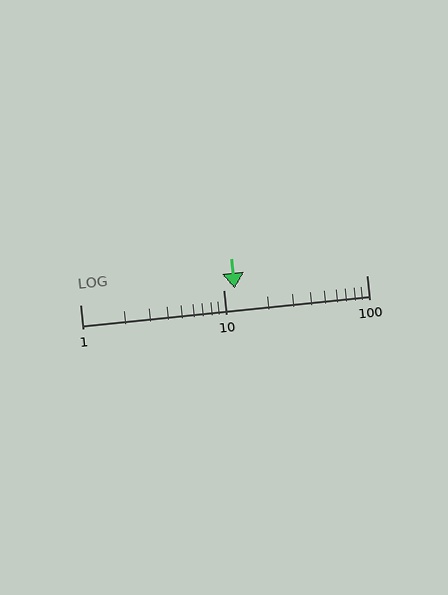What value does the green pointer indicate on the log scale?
The pointer indicates approximately 12.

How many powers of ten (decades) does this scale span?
The scale spans 2 decades, from 1 to 100.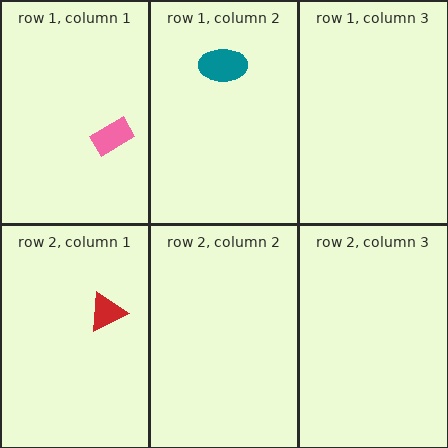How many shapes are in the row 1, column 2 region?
1.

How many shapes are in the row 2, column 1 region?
1.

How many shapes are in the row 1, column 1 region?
1.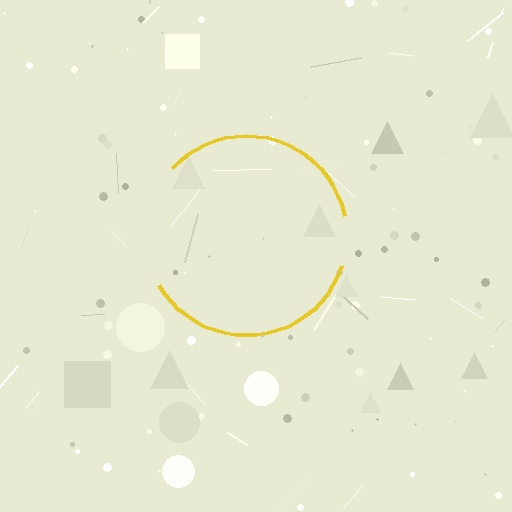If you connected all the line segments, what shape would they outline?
They would outline a circle.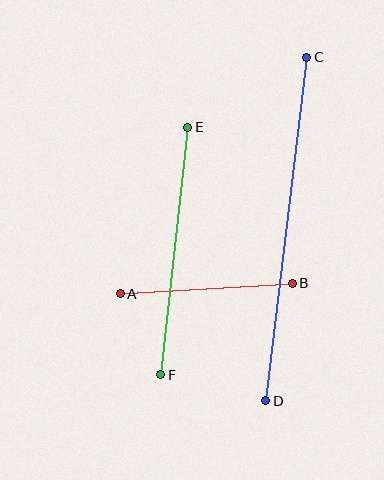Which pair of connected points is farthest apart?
Points C and D are farthest apart.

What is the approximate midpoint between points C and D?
The midpoint is at approximately (286, 229) pixels.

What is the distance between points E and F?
The distance is approximately 249 pixels.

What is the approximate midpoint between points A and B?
The midpoint is at approximately (206, 289) pixels.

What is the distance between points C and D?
The distance is approximately 346 pixels.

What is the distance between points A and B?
The distance is approximately 172 pixels.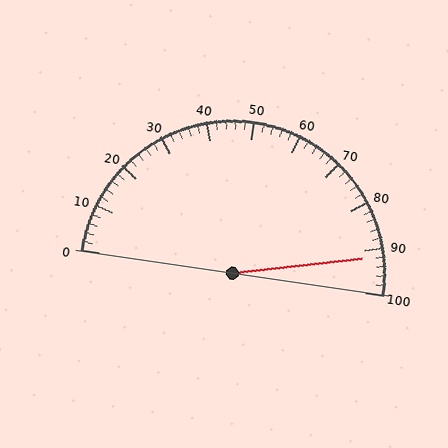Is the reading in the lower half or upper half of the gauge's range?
The reading is in the upper half of the range (0 to 100).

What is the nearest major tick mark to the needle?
The nearest major tick mark is 90.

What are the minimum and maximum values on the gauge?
The gauge ranges from 0 to 100.